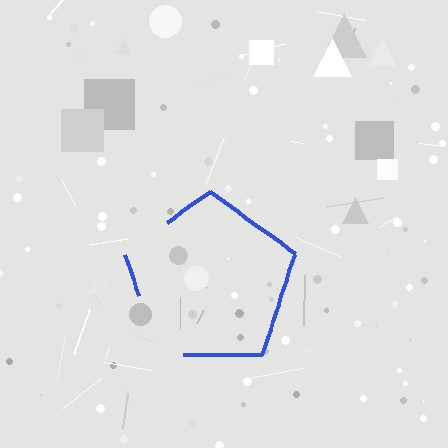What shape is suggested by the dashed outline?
The dashed outline suggests a pentagon.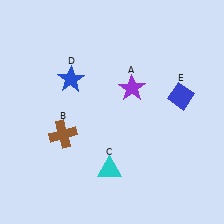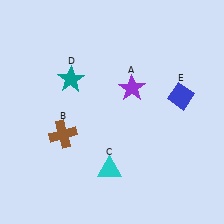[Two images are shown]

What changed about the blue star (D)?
In Image 1, D is blue. In Image 2, it changed to teal.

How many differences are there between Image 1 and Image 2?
There is 1 difference between the two images.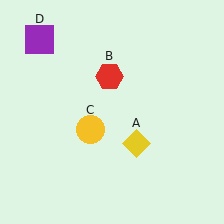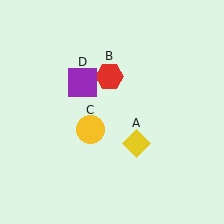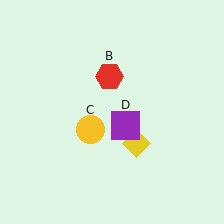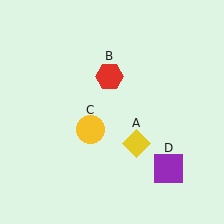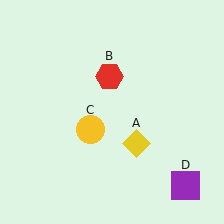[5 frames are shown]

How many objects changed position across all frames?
1 object changed position: purple square (object D).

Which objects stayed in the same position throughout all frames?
Yellow diamond (object A) and red hexagon (object B) and yellow circle (object C) remained stationary.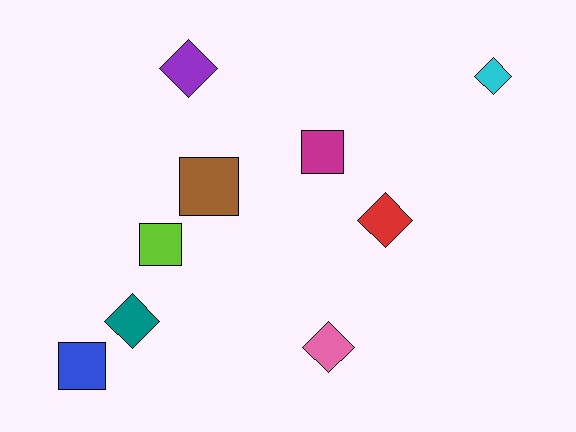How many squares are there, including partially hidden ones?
There are 4 squares.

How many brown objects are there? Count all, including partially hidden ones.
There is 1 brown object.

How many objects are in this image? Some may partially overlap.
There are 9 objects.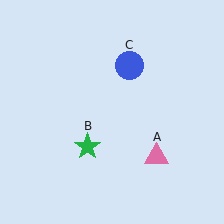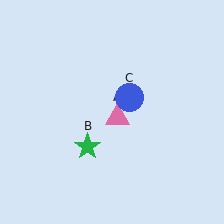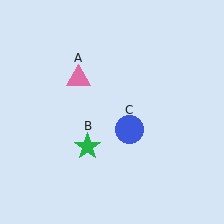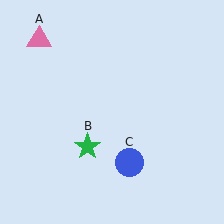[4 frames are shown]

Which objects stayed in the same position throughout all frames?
Green star (object B) remained stationary.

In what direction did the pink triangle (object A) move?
The pink triangle (object A) moved up and to the left.